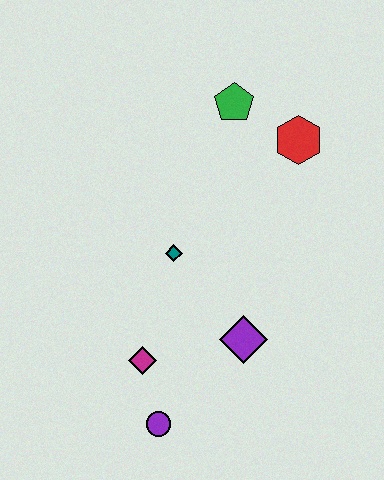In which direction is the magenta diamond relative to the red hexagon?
The magenta diamond is below the red hexagon.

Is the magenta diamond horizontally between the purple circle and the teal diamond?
No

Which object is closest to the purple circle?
The magenta diamond is closest to the purple circle.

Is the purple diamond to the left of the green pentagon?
No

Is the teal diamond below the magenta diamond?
No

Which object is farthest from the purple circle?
The green pentagon is farthest from the purple circle.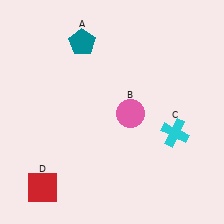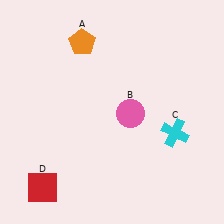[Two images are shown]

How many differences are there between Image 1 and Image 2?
There is 1 difference between the two images.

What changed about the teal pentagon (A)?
In Image 1, A is teal. In Image 2, it changed to orange.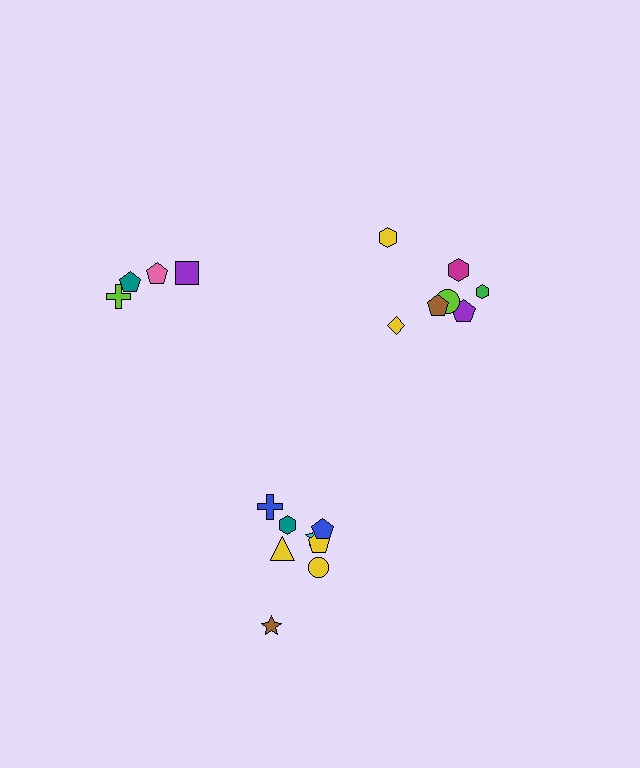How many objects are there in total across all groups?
There are 19 objects.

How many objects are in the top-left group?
There are 4 objects.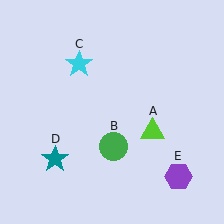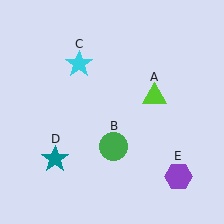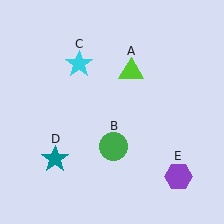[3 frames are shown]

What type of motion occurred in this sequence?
The lime triangle (object A) rotated counterclockwise around the center of the scene.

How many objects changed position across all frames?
1 object changed position: lime triangle (object A).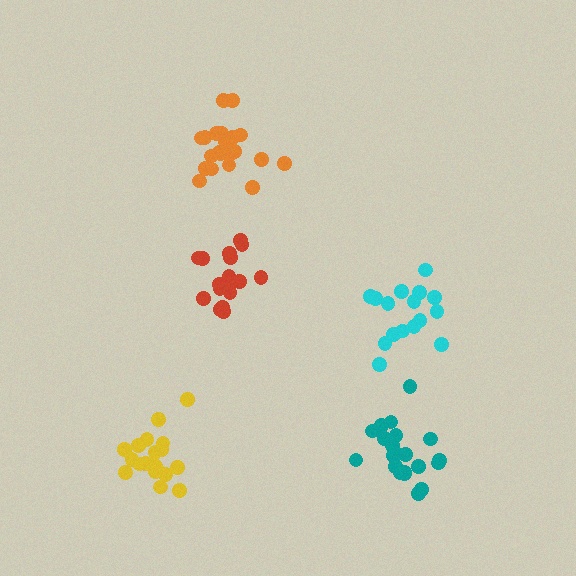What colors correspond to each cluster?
The clusters are colored: orange, cyan, red, teal, yellow.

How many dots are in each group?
Group 1: 21 dots, Group 2: 16 dots, Group 3: 18 dots, Group 4: 21 dots, Group 5: 20 dots (96 total).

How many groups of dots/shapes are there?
There are 5 groups.